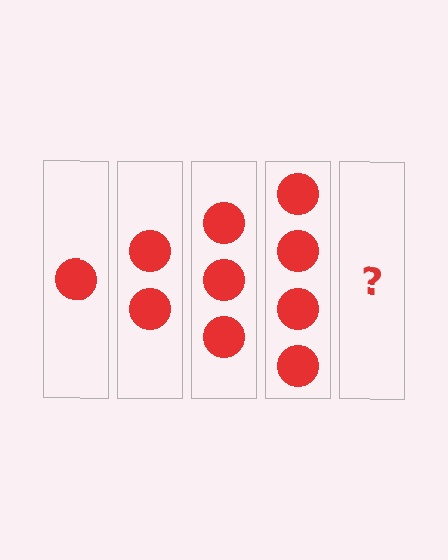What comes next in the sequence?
The next element should be 5 circles.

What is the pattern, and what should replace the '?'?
The pattern is that each step adds one more circle. The '?' should be 5 circles.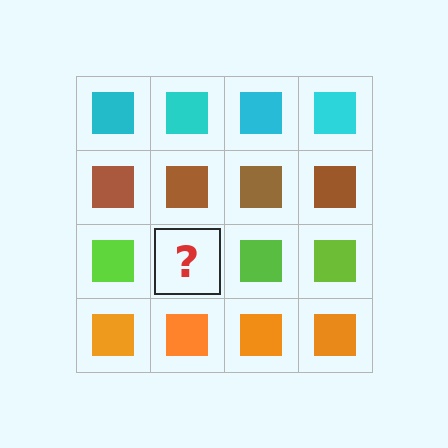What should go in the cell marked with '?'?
The missing cell should contain a lime square.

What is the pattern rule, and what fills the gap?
The rule is that each row has a consistent color. The gap should be filled with a lime square.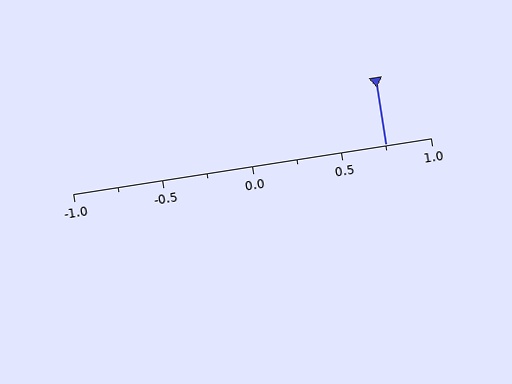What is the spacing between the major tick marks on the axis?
The major ticks are spaced 0.5 apart.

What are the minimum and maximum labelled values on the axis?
The axis runs from -1.0 to 1.0.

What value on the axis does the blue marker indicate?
The marker indicates approximately 0.75.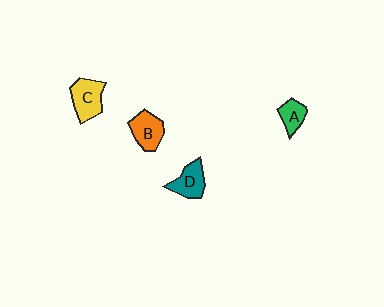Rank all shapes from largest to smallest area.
From largest to smallest: C (yellow), B (orange), D (teal), A (green).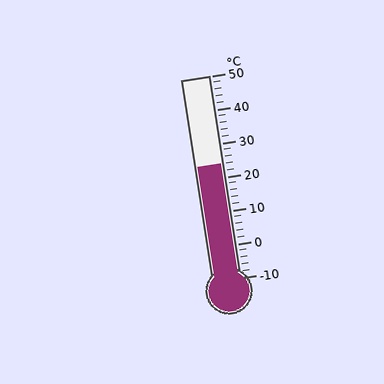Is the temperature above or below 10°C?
The temperature is above 10°C.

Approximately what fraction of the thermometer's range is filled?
The thermometer is filled to approximately 55% of its range.